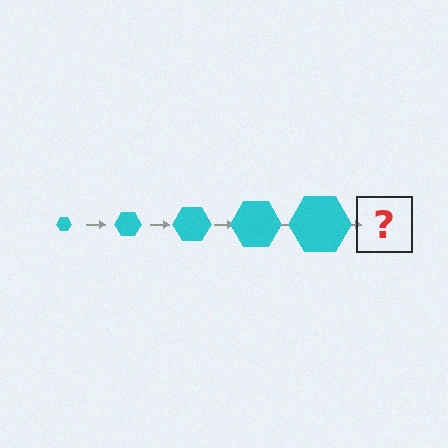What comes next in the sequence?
The next element should be a cyan hexagon, larger than the previous one.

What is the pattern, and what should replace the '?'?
The pattern is that the hexagon gets progressively larger each step. The '?' should be a cyan hexagon, larger than the previous one.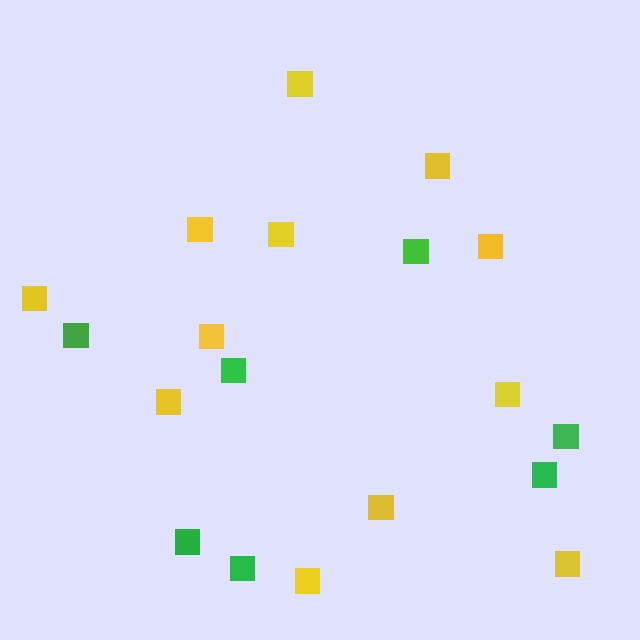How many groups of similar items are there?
There are 2 groups: one group of yellow squares (12) and one group of green squares (7).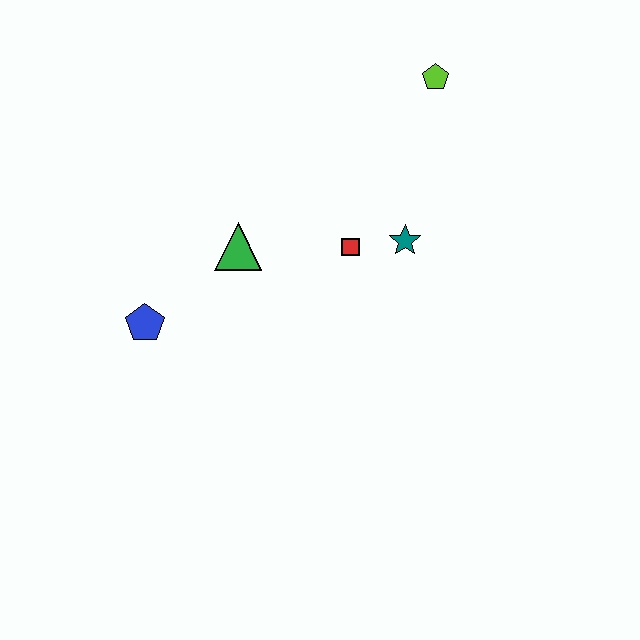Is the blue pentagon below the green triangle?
Yes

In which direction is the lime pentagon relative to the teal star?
The lime pentagon is above the teal star.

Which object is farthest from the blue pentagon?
The lime pentagon is farthest from the blue pentagon.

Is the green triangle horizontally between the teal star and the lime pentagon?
No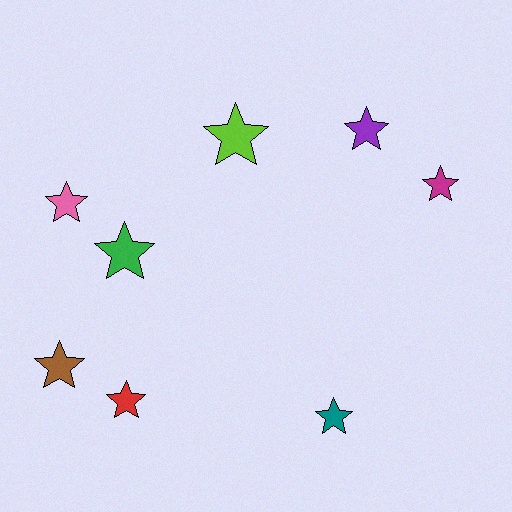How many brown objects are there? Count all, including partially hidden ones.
There is 1 brown object.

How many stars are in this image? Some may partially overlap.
There are 8 stars.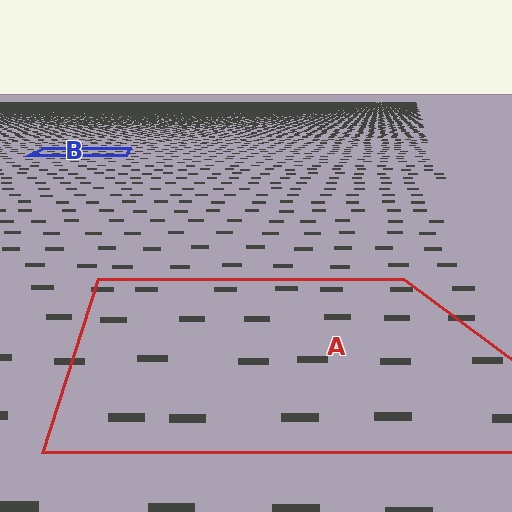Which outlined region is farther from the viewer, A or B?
Region B is farther from the viewer — the texture elements inside it appear smaller and more densely packed.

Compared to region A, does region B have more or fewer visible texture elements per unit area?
Region B has more texture elements per unit area — they are packed more densely because it is farther away.